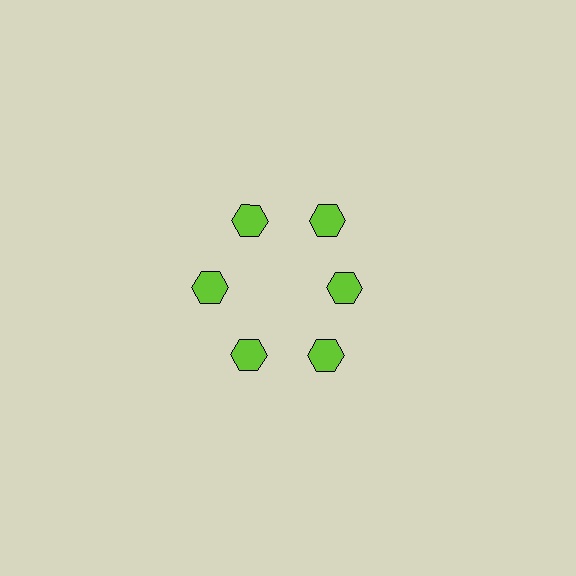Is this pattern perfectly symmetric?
No. The 6 lime hexagons are arranged in a ring, but one element near the 3 o'clock position is pulled inward toward the center, breaking the 6-fold rotational symmetry.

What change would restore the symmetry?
The symmetry would be restored by moving it outward, back onto the ring so that all 6 hexagons sit at equal angles and equal distance from the center.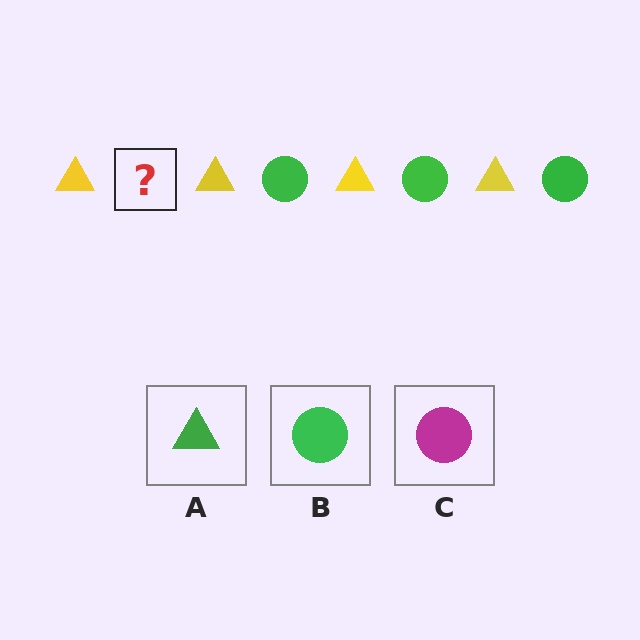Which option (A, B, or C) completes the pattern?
B.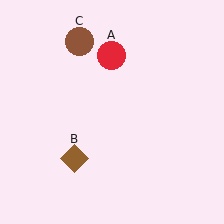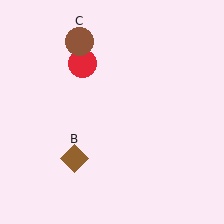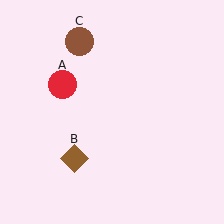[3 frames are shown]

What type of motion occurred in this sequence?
The red circle (object A) rotated counterclockwise around the center of the scene.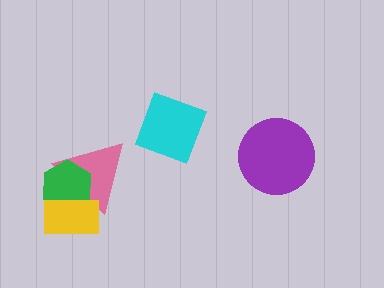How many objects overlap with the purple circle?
0 objects overlap with the purple circle.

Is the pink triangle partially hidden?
Yes, it is partially covered by another shape.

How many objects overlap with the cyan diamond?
0 objects overlap with the cyan diamond.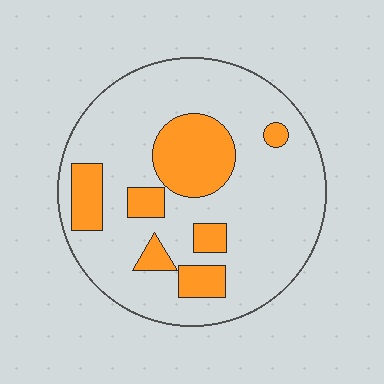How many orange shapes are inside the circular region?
7.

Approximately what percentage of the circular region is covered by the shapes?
Approximately 25%.